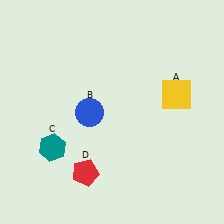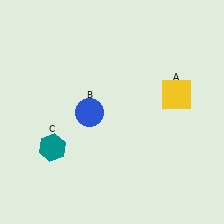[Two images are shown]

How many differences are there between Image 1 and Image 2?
There is 1 difference between the two images.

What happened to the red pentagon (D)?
The red pentagon (D) was removed in Image 2. It was in the bottom-left area of Image 1.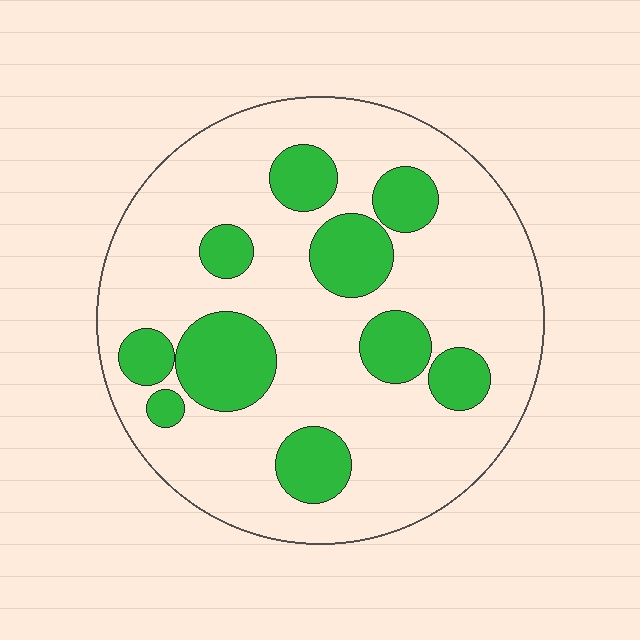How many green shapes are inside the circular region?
10.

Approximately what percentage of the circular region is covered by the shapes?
Approximately 25%.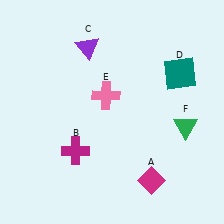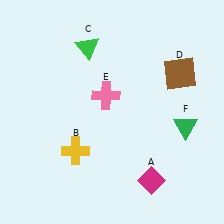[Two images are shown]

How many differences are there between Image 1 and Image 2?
There are 3 differences between the two images.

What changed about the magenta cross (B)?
In Image 1, B is magenta. In Image 2, it changed to yellow.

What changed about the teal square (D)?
In Image 1, D is teal. In Image 2, it changed to brown.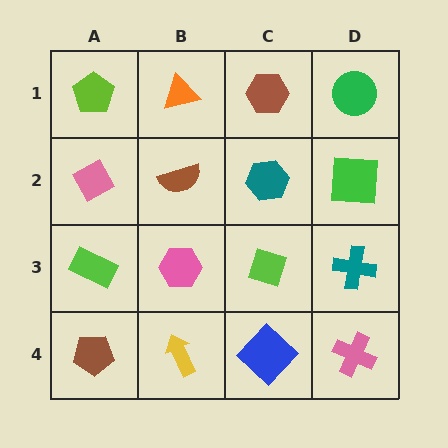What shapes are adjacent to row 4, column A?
A lime rectangle (row 3, column A), a yellow arrow (row 4, column B).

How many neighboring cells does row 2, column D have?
3.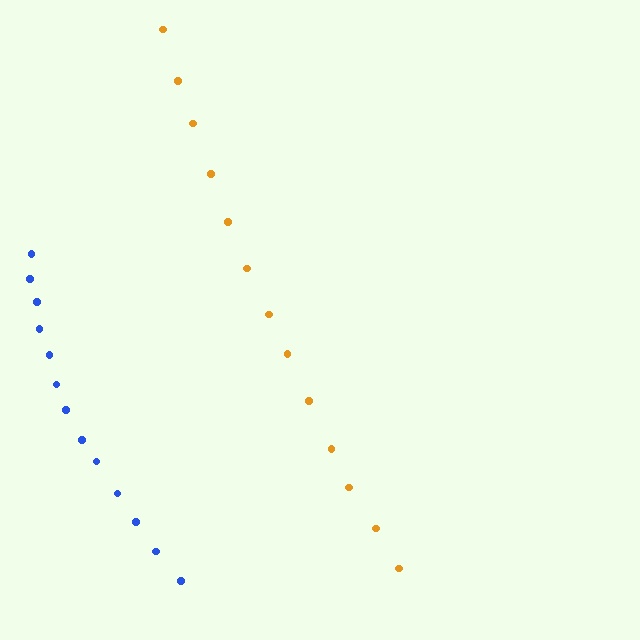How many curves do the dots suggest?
There are 2 distinct paths.